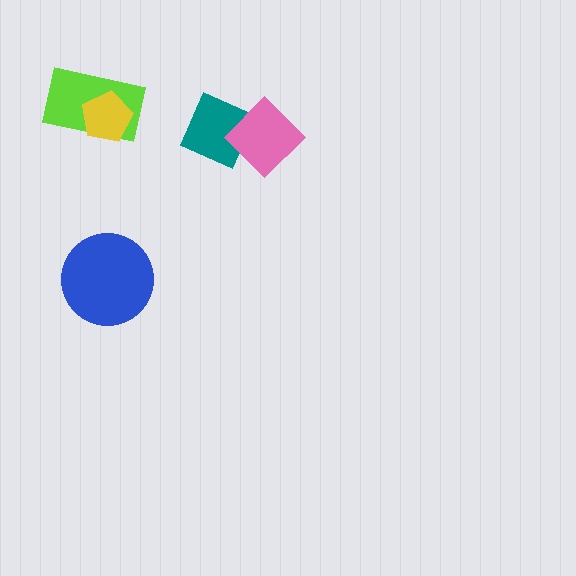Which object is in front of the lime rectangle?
The yellow pentagon is in front of the lime rectangle.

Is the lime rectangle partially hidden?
Yes, it is partially covered by another shape.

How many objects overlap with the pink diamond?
1 object overlaps with the pink diamond.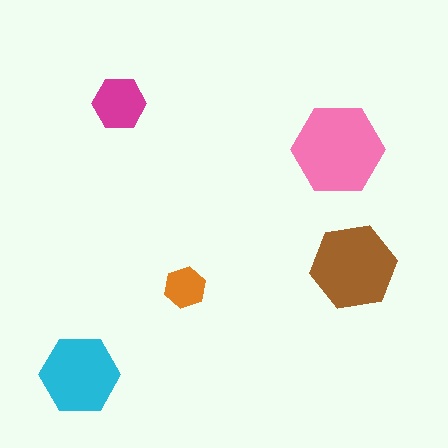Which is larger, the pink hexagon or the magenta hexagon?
The pink one.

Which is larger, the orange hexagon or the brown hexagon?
The brown one.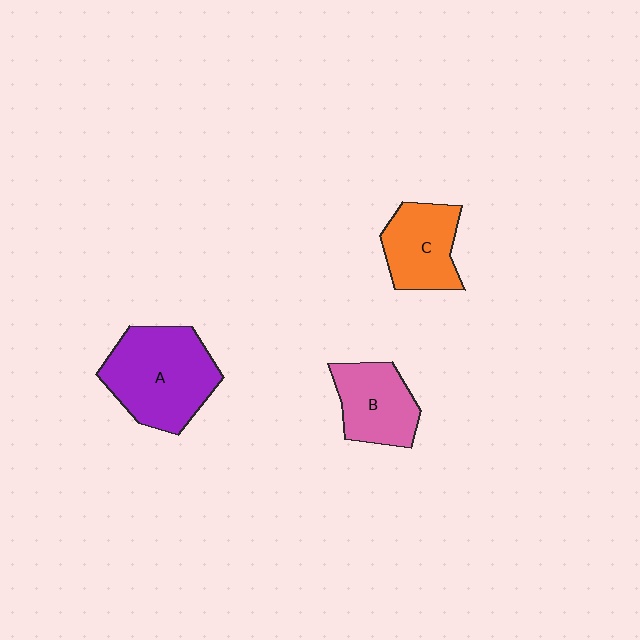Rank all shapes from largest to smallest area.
From largest to smallest: A (purple), C (orange), B (pink).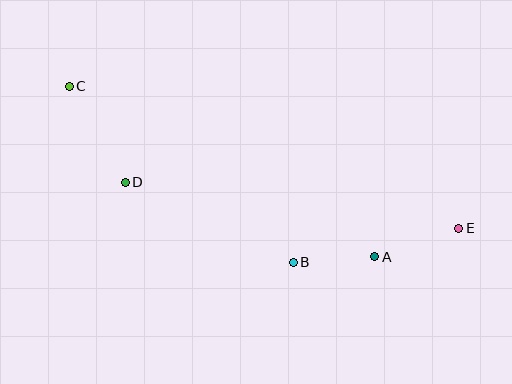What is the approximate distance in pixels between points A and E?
The distance between A and E is approximately 89 pixels.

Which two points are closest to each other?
Points A and B are closest to each other.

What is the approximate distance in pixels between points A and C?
The distance between A and C is approximately 350 pixels.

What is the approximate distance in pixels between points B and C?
The distance between B and C is approximately 285 pixels.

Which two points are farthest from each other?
Points C and E are farthest from each other.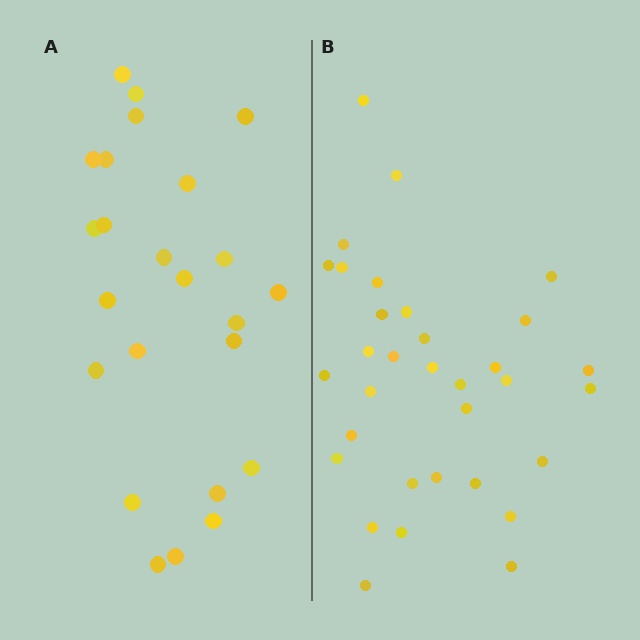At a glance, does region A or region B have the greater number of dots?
Region B (the right region) has more dots.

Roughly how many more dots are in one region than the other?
Region B has roughly 8 or so more dots than region A.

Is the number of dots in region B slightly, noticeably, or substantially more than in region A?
Region B has noticeably more, but not dramatically so. The ratio is roughly 1.4 to 1.